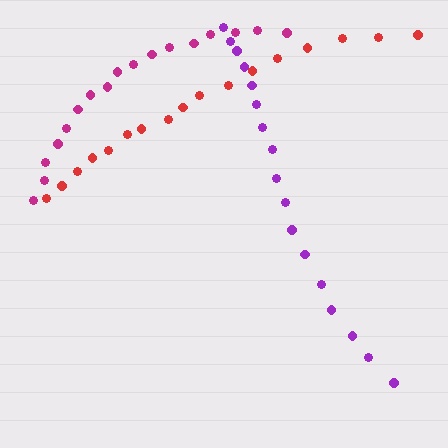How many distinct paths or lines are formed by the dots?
There are 3 distinct paths.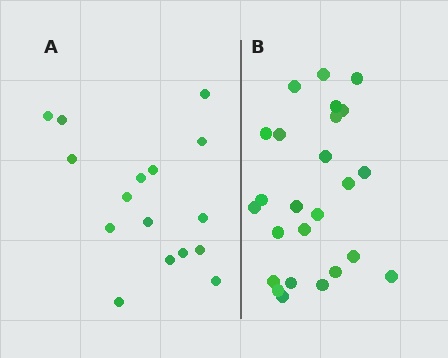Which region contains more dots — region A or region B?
Region B (the right region) has more dots.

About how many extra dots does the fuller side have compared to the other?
Region B has roughly 8 or so more dots than region A.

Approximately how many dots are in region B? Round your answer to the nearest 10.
About 20 dots. (The exact count is 25, which rounds to 20.)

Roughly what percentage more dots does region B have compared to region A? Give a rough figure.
About 55% more.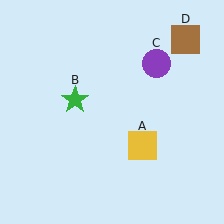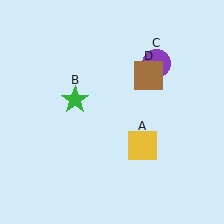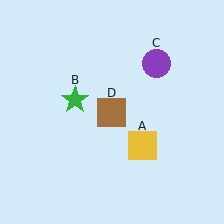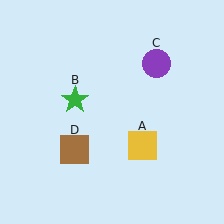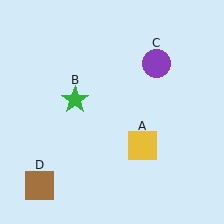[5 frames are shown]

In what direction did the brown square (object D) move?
The brown square (object D) moved down and to the left.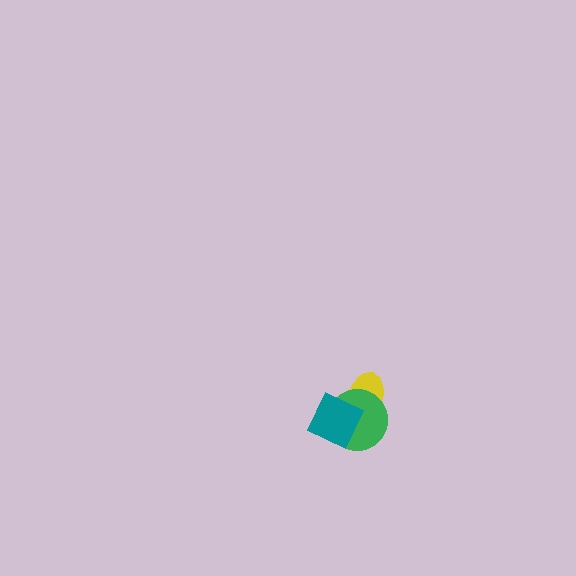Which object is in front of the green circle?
The teal diamond is in front of the green circle.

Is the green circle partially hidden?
Yes, it is partially covered by another shape.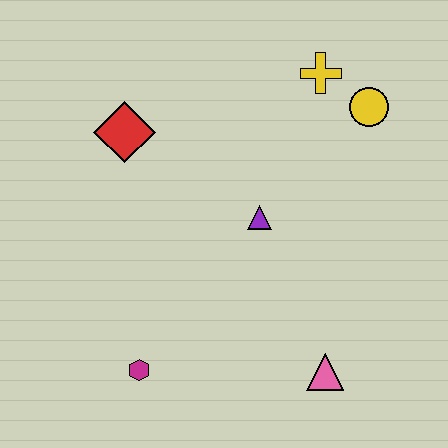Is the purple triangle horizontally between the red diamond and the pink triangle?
Yes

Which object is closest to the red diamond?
The purple triangle is closest to the red diamond.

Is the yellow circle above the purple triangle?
Yes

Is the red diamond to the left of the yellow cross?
Yes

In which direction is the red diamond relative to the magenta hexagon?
The red diamond is above the magenta hexagon.